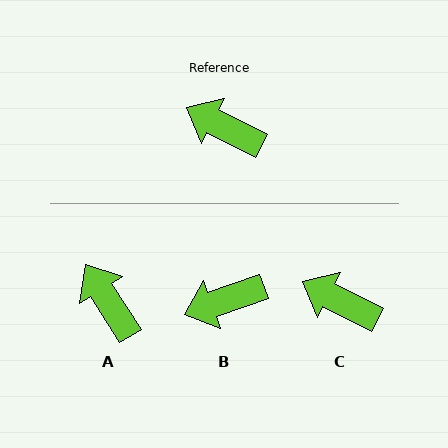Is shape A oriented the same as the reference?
No, it is off by about 30 degrees.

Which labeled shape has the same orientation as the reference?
C.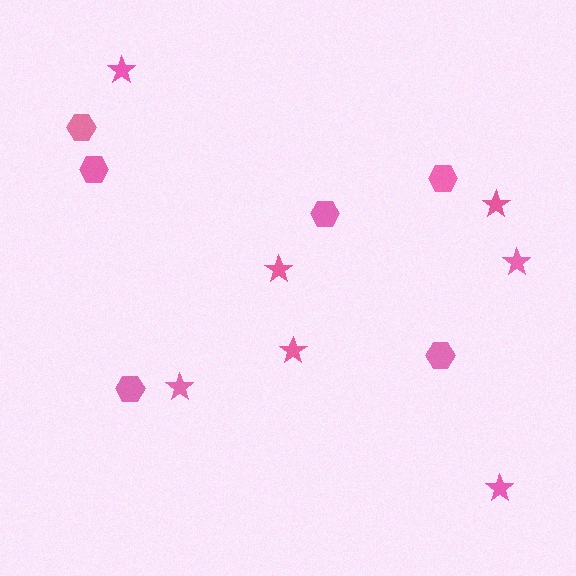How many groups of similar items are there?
There are 2 groups: one group of stars (7) and one group of hexagons (6).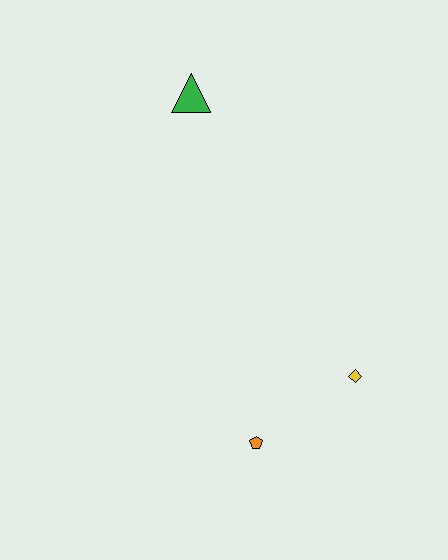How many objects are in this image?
There are 3 objects.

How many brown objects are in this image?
There are no brown objects.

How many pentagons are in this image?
There is 1 pentagon.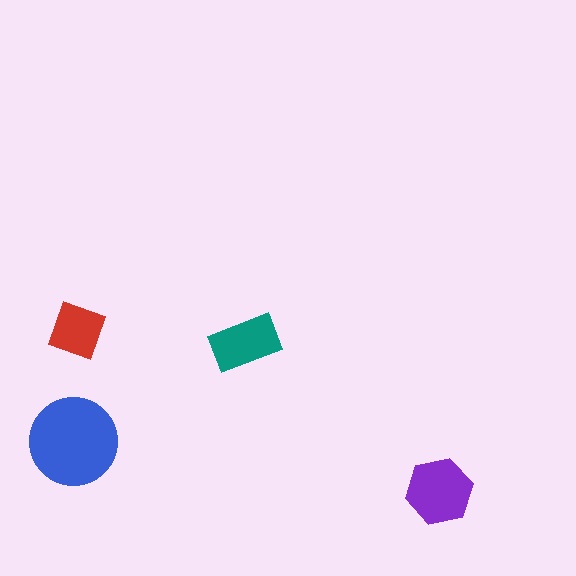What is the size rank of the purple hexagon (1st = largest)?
2nd.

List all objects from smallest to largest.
The red diamond, the teal rectangle, the purple hexagon, the blue circle.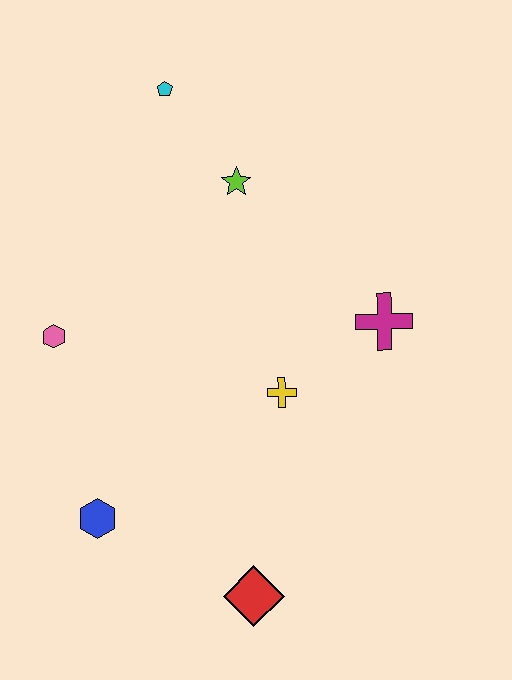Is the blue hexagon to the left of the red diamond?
Yes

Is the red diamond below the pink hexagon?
Yes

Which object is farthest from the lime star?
The red diamond is farthest from the lime star.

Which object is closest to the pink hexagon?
The blue hexagon is closest to the pink hexagon.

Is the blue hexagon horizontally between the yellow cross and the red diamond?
No